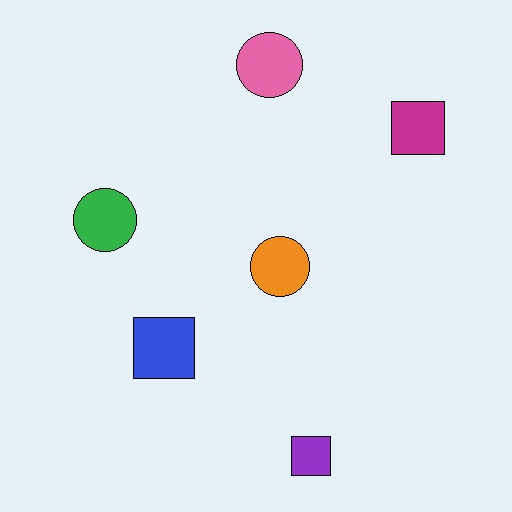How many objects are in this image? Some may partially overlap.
There are 6 objects.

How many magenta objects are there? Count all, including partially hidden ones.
There is 1 magenta object.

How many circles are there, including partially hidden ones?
There are 3 circles.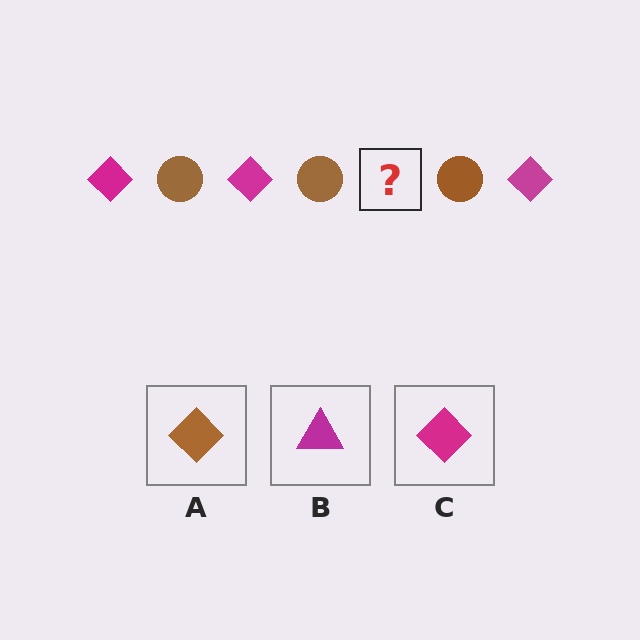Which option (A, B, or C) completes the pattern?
C.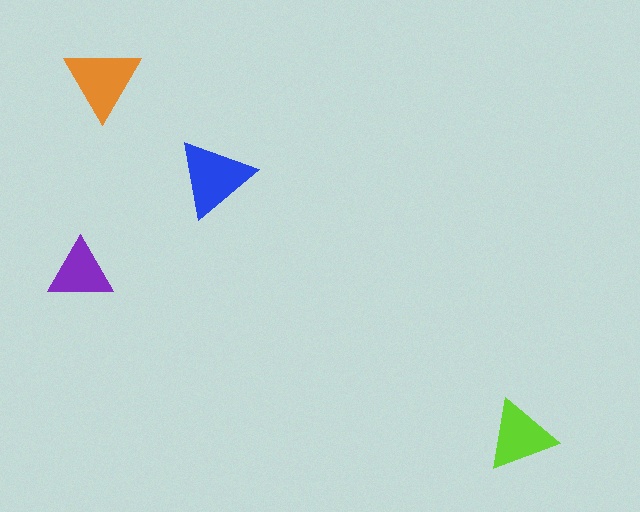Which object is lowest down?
The lime triangle is bottommost.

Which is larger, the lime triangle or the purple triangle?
The lime one.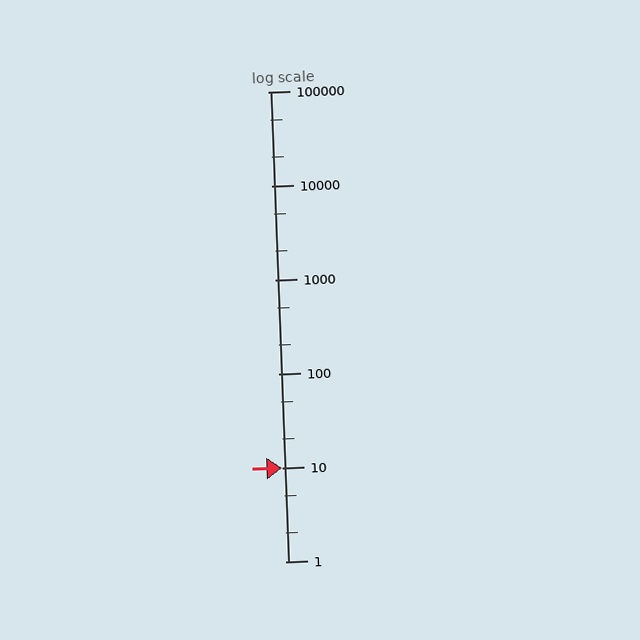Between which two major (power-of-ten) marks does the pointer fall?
The pointer is between 10 and 100.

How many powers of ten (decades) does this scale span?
The scale spans 5 decades, from 1 to 100000.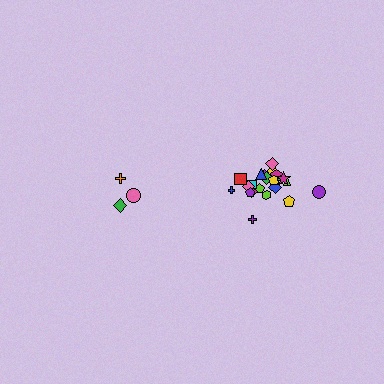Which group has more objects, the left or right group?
The right group.